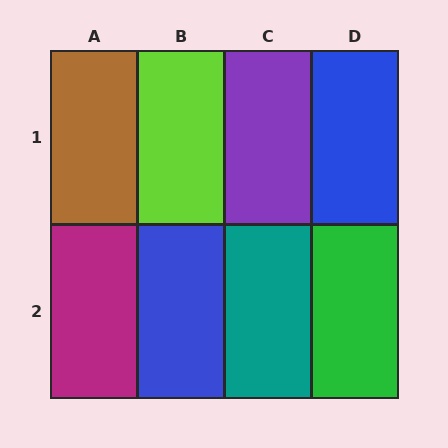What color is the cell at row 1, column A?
Brown.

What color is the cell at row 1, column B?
Lime.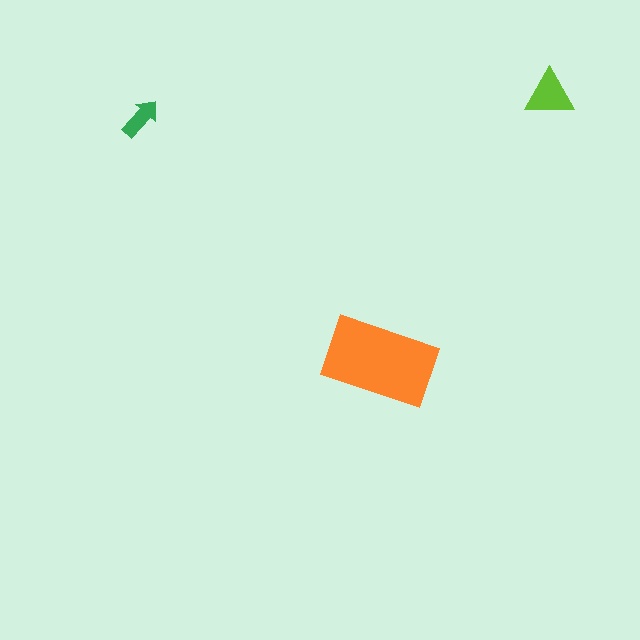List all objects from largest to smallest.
The orange rectangle, the lime triangle, the green arrow.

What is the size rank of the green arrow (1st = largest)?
3rd.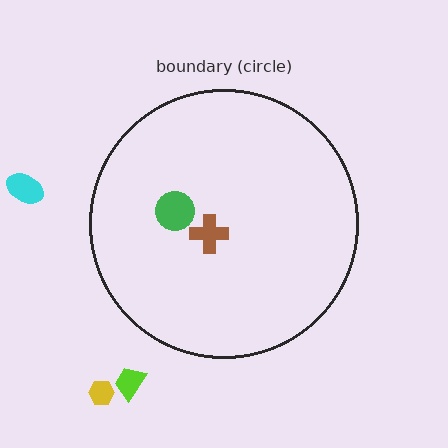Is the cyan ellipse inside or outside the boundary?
Outside.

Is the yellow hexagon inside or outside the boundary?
Outside.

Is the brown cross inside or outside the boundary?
Inside.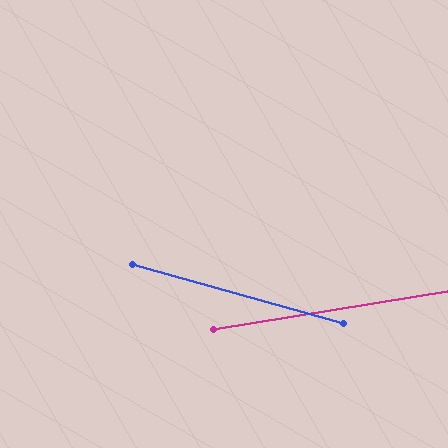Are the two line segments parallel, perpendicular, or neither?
Neither parallel nor perpendicular — they differ by about 25°.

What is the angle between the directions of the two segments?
Approximately 25 degrees.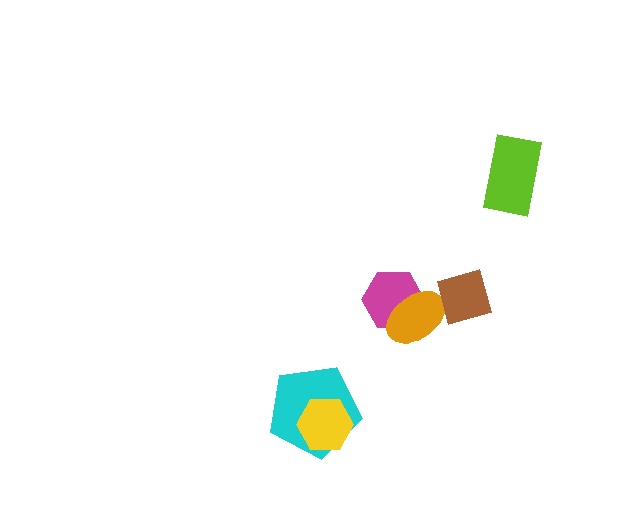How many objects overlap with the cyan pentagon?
1 object overlaps with the cyan pentagon.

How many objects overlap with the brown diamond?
1 object overlaps with the brown diamond.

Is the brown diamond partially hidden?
No, no other shape covers it.